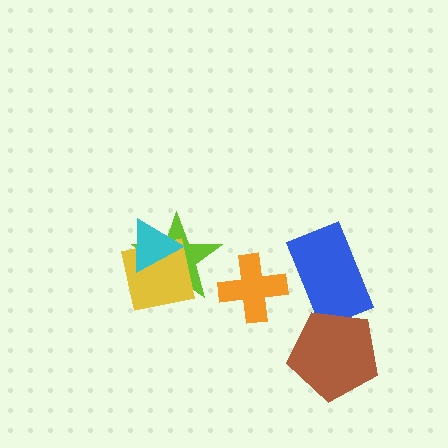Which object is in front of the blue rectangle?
The brown pentagon is in front of the blue rectangle.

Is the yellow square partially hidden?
Yes, it is partially covered by another shape.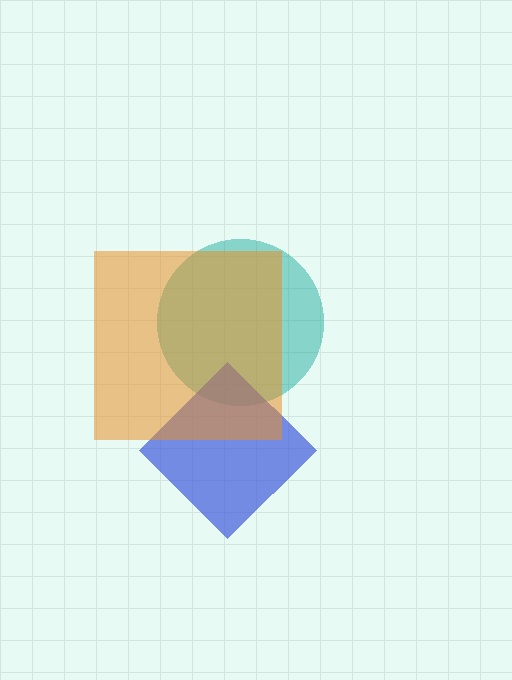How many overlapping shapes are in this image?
There are 3 overlapping shapes in the image.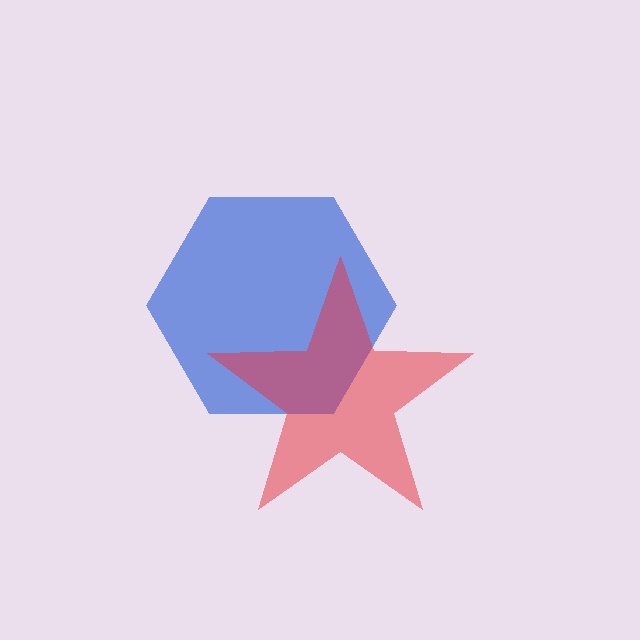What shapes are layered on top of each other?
The layered shapes are: a blue hexagon, a red star.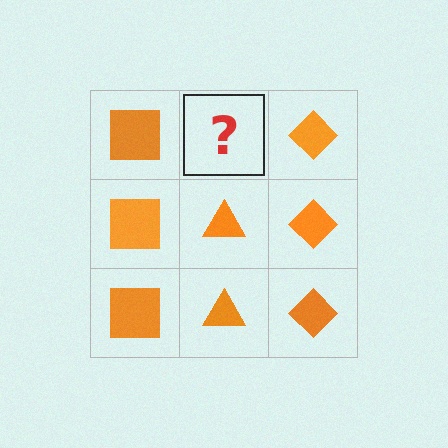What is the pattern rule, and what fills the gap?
The rule is that each column has a consistent shape. The gap should be filled with an orange triangle.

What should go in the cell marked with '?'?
The missing cell should contain an orange triangle.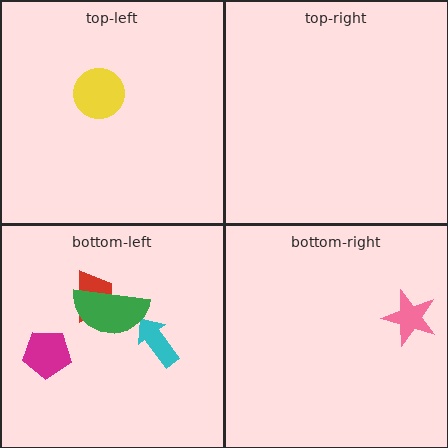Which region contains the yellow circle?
The top-left region.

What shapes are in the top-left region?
The yellow circle.